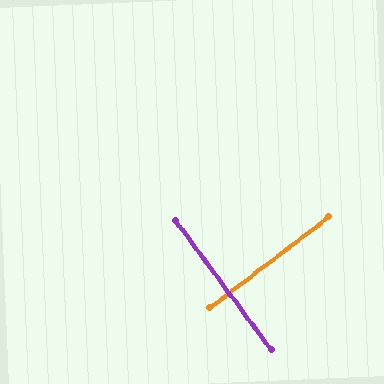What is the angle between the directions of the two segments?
Approximately 89 degrees.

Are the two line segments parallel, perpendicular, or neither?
Perpendicular — they meet at approximately 89°.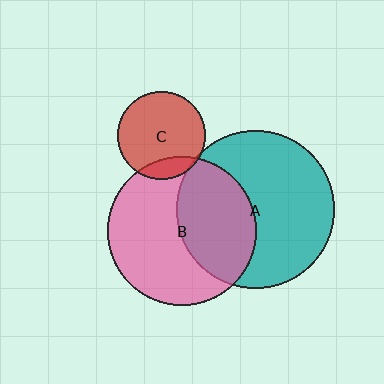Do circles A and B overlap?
Yes.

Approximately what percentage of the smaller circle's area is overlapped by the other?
Approximately 40%.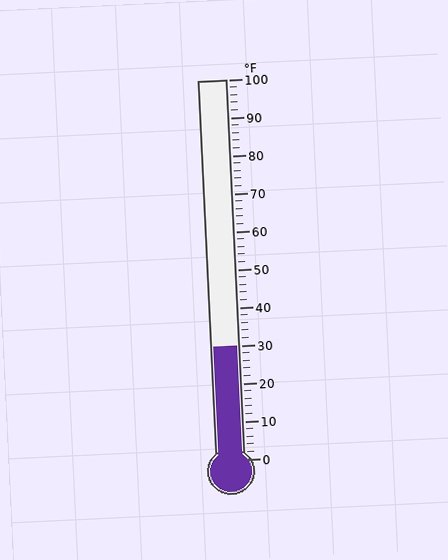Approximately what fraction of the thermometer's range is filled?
The thermometer is filled to approximately 30% of its range.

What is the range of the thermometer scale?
The thermometer scale ranges from 0°F to 100°F.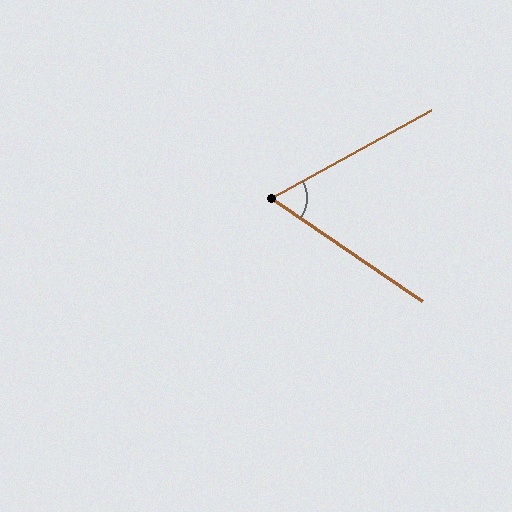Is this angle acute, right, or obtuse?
It is acute.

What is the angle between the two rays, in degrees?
Approximately 63 degrees.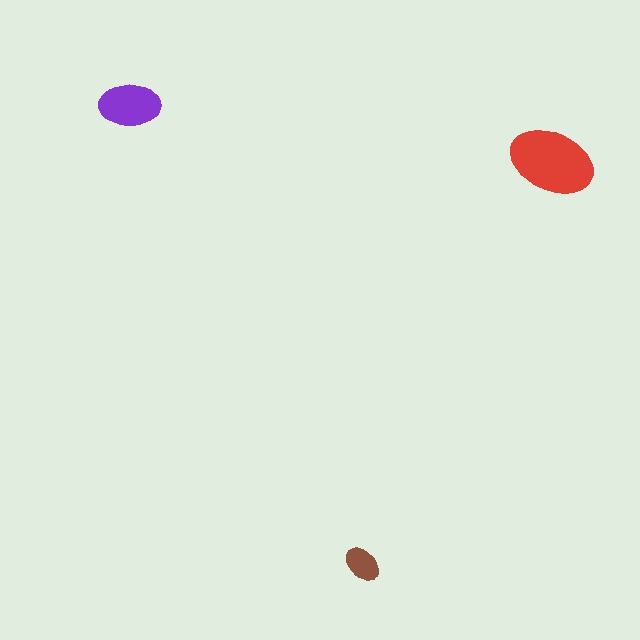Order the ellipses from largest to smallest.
the red one, the purple one, the brown one.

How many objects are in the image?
There are 3 objects in the image.